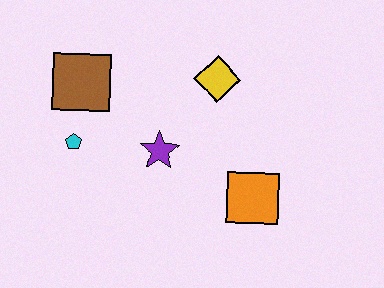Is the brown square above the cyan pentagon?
Yes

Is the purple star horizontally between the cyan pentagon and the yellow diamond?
Yes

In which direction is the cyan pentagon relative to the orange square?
The cyan pentagon is to the left of the orange square.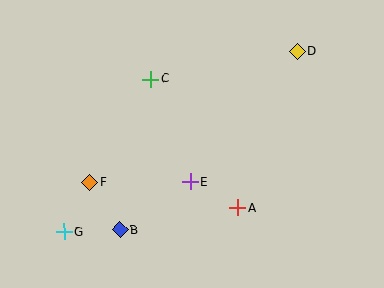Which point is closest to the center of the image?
Point E at (190, 182) is closest to the center.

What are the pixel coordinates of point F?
Point F is at (89, 182).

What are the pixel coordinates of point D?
Point D is at (298, 51).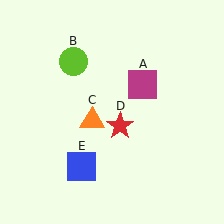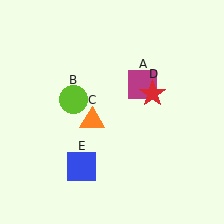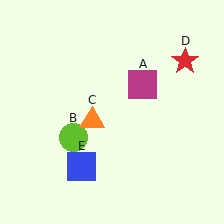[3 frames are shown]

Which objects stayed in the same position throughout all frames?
Magenta square (object A) and orange triangle (object C) and blue square (object E) remained stationary.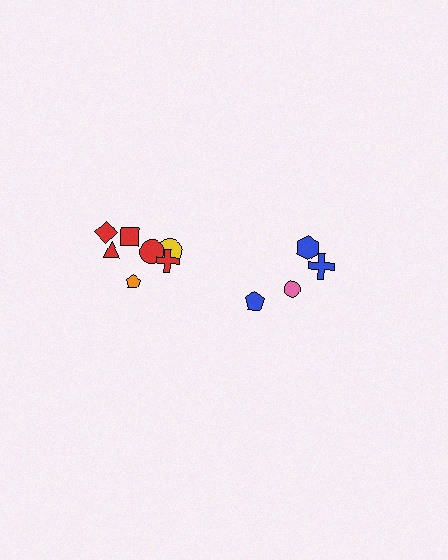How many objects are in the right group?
There are 4 objects.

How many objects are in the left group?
There are 7 objects.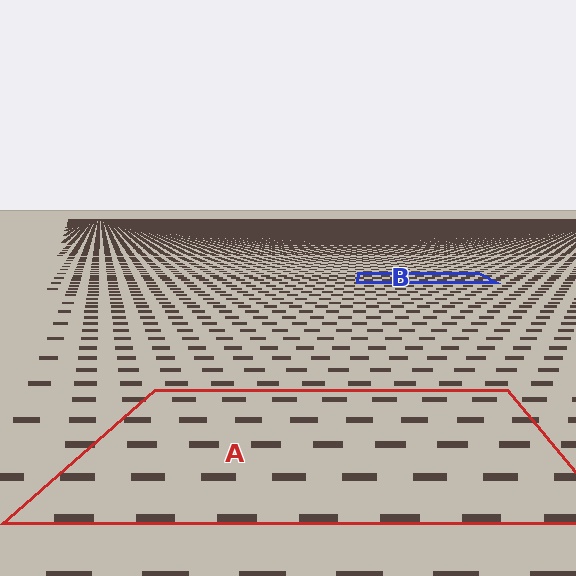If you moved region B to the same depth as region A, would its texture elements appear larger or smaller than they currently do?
They would appear larger. At a closer depth, the same texture elements are projected at a bigger on-screen size.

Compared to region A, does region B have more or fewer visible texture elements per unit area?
Region B has more texture elements per unit area — they are packed more densely because it is farther away.